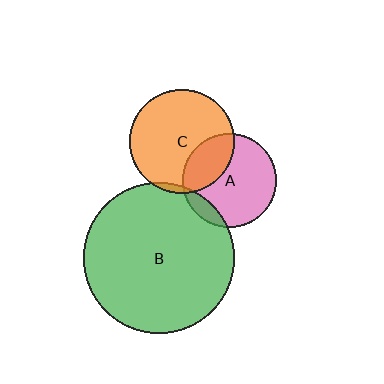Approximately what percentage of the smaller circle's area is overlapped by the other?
Approximately 10%.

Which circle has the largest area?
Circle B (green).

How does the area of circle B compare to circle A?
Approximately 2.6 times.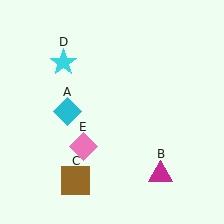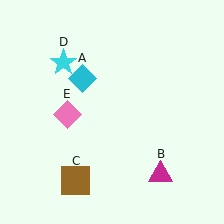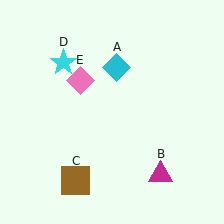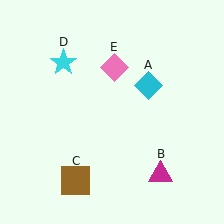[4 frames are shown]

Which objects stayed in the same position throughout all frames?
Magenta triangle (object B) and brown square (object C) and cyan star (object D) remained stationary.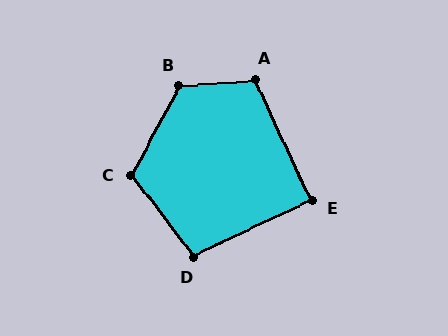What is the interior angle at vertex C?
Approximately 114 degrees (obtuse).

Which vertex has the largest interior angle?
B, at approximately 123 degrees.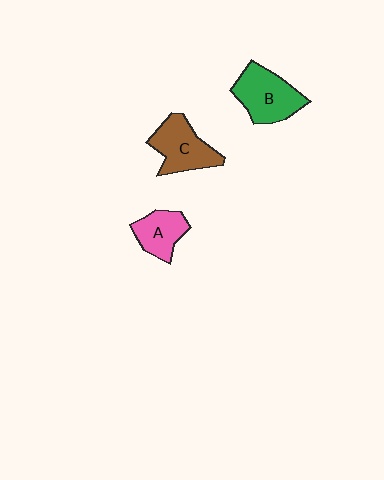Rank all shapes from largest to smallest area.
From largest to smallest: B (green), C (brown), A (pink).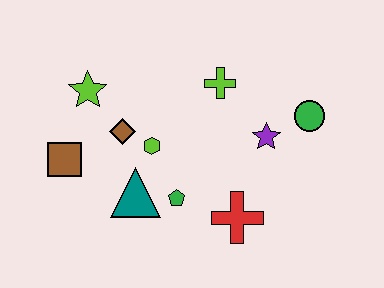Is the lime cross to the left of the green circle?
Yes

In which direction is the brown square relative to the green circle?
The brown square is to the left of the green circle.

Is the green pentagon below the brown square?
Yes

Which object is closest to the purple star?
The green circle is closest to the purple star.